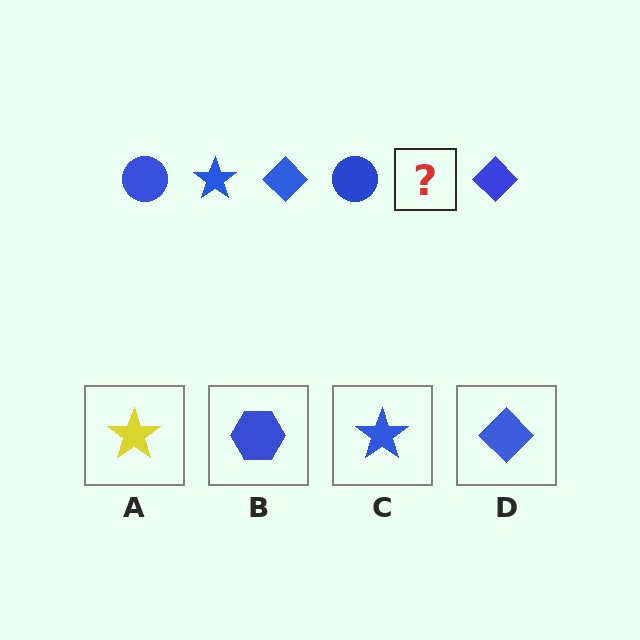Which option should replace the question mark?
Option C.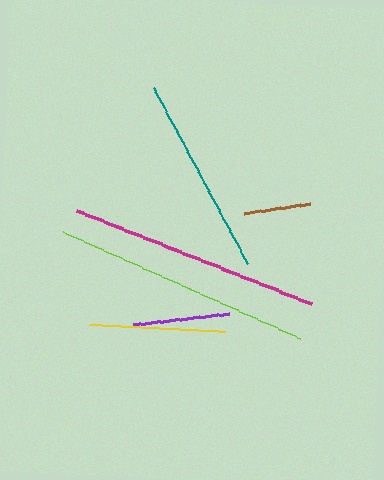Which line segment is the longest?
The lime line is the longest at approximately 260 pixels.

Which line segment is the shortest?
The brown line is the shortest at approximately 67 pixels.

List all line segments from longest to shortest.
From longest to shortest: lime, magenta, teal, yellow, purple, brown.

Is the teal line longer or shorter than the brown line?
The teal line is longer than the brown line.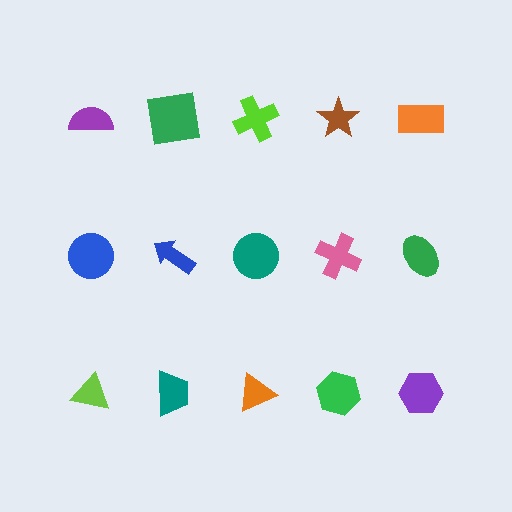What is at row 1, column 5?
An orange rectangle.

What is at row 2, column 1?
A blue circle.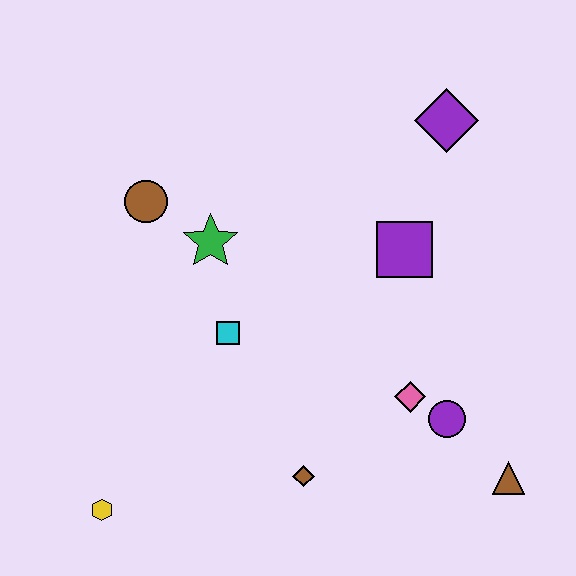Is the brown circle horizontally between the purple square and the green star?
No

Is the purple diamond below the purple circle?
No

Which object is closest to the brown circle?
The green star is closest to the brown circle.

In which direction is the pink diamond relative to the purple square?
The pink diamond is below the purple square.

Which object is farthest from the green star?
The brown triangle is farthest from the green star.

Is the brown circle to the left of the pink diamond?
Yes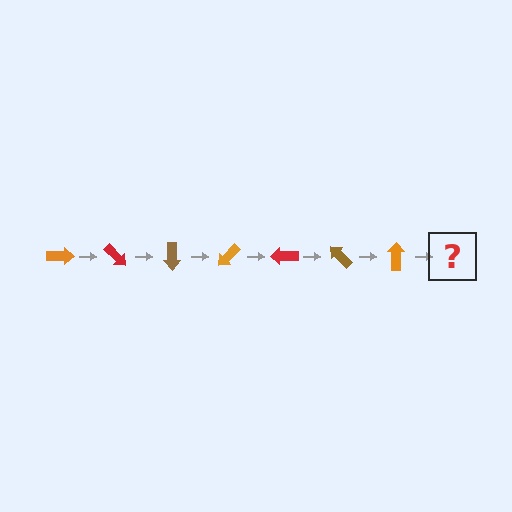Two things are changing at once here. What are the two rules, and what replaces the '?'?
The two rules are that it rotates 45 degrees each step and the color cycles through orange, red, and brown. The '?' should be a red arrow, rotated 315 degrees from the start.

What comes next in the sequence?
The next element should be a red arrow, rotated 315 degrees from the start.